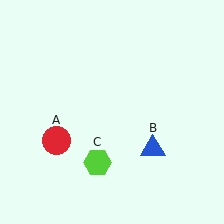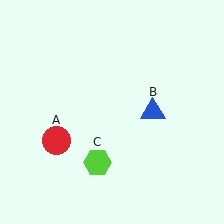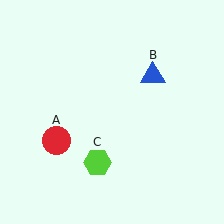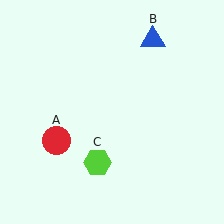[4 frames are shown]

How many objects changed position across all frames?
1 object changed position: blue triangle (object B).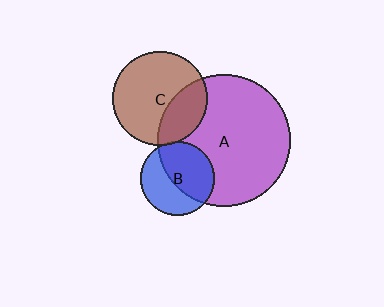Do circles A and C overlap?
Yes.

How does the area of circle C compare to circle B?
Approximately 1.6 times.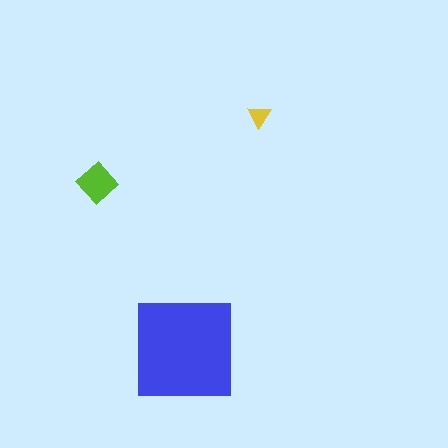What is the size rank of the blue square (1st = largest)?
1st.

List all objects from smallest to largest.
The yellow triangle, the lime diamond, the blue square.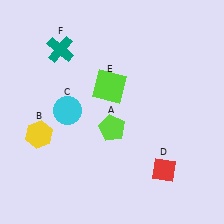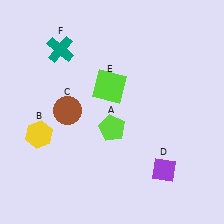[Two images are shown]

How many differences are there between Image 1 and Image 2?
There are 2 differences between the two images.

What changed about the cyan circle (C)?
In Image 1, C is cyan. In Image 2, it changed to brown.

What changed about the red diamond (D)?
In Image 1, D is red. In Image 2, it changed to purple.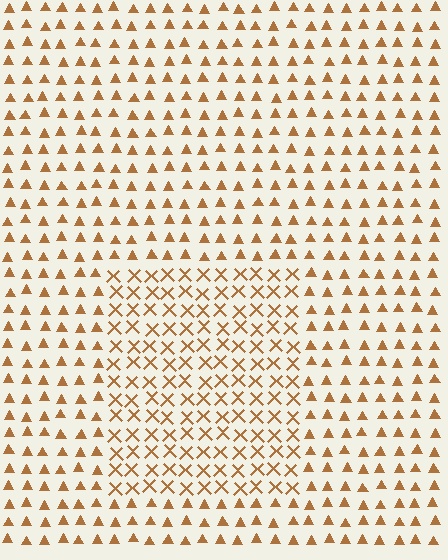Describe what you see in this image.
The image is filled with small brown elements arranged in a uniform grid. A rectangle-shaped region contains X marks, while the surrounding area contains triangles. The boundary is defined purely by the change in element shape.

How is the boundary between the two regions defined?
The boundary is defined by a change in element shape: X marks inside vs. triangles outside. All elements share the same color and spacing.